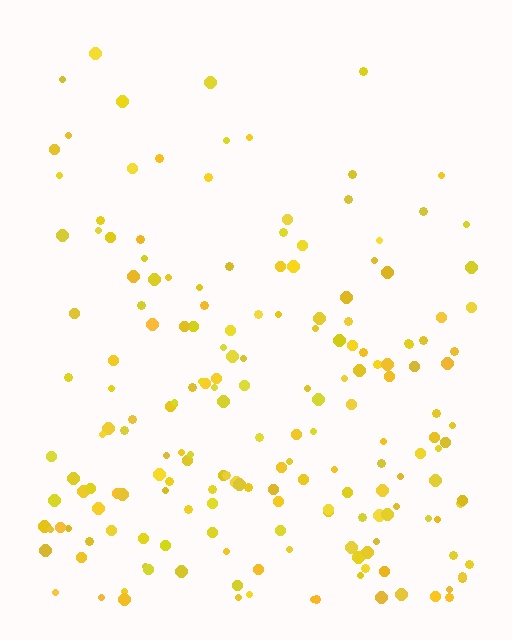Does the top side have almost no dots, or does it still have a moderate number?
Still a moderate number, just noticeably fewer than the bottom.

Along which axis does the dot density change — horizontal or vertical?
Vertical.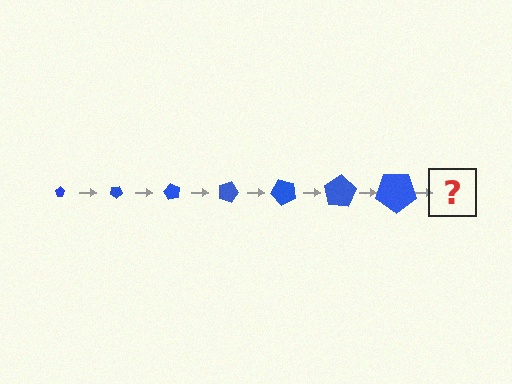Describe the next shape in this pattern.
It should be a pentagon, larger than the previous one and rotated 210 degrees from the start.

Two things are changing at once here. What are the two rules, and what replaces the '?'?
The two rules are that the pentagon grows larger each step and it rotates 30 degrees each step. The '?' should be a pentagon, larger than the previous one and rotated 210 degrees from the start.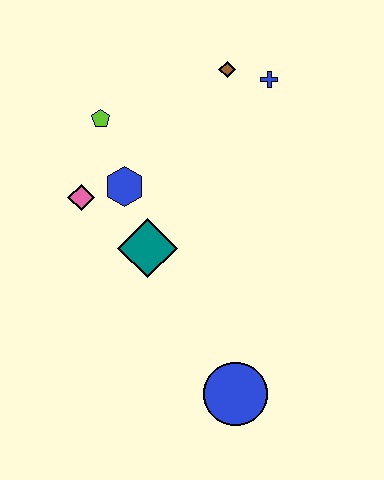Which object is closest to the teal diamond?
The blue hexagon is closest to the teal diamond.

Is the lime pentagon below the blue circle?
No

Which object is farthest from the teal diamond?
The blue cross is farthest from the teal diamond.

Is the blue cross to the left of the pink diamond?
No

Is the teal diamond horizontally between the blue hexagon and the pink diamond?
No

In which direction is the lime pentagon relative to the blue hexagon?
The lime pentagon is above the blue hexagon.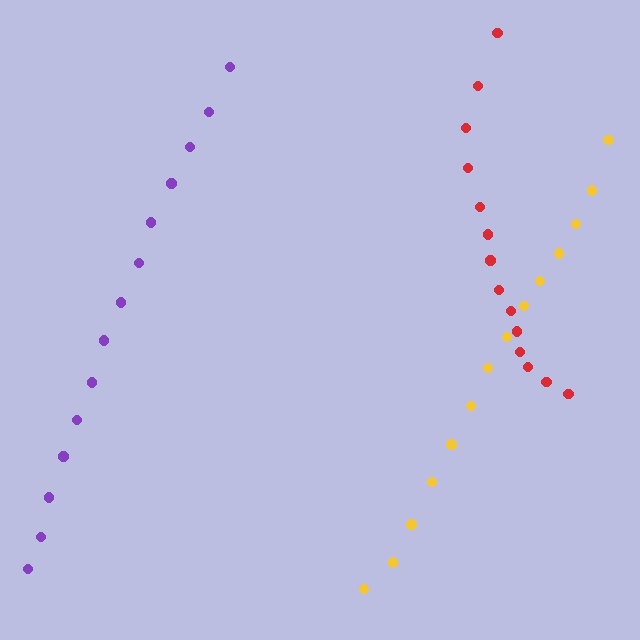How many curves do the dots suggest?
There are 3 distinct paths.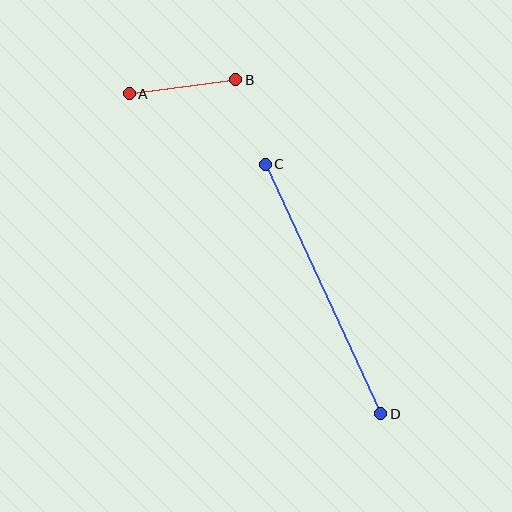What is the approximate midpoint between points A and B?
The midpoint is at approximately (183, 87) pixels.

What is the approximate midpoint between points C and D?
The midpoint is at approximately (323, 289) pixels.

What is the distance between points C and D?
The distance is approximately 275 pixels.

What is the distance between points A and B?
The distance is approximately 107 pixels.